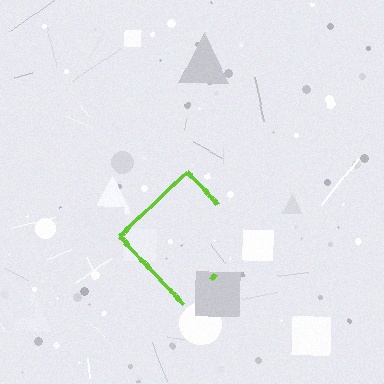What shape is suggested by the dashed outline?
The dashed outline suggests a diamond.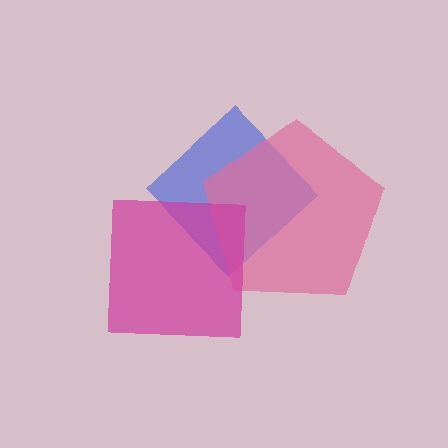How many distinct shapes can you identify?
There are 3 distinct shapes: a blue diamond, a pink pentagon, a magenta square.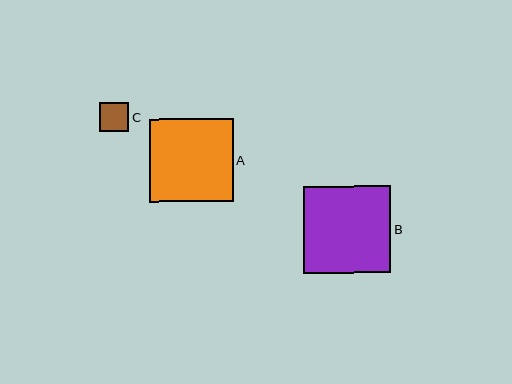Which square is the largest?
Square B is the largest with a size of approximately 87 pixels.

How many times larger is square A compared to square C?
Square A is approximately 2.8 times the size of square C.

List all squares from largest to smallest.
From largest to smallest: B, A, C.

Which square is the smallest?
Square C is the smallest with a size of approximately 30 pixels.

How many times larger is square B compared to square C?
Square B is approximately 2.9 times the size of square C.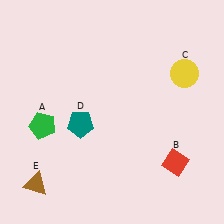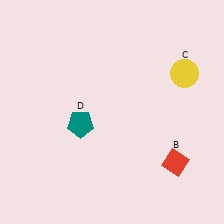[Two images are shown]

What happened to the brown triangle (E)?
The brown triangle (E) was removed in Image 2. It was in the bottom-left area of Image 1.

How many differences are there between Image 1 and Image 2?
There are 2 differences between the two images.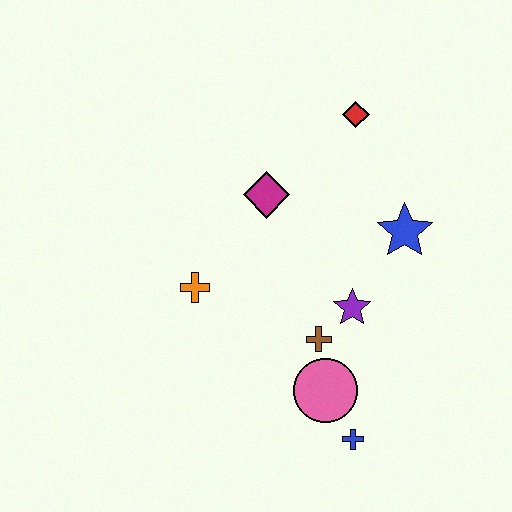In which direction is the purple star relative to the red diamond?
The purple star is below the red diamond.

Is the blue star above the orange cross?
Yes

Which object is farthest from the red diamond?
The blue cross is farthest from the red diamond.